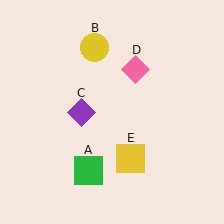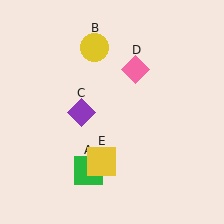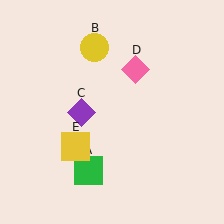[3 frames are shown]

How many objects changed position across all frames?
1 object changed position: yellow square (object E).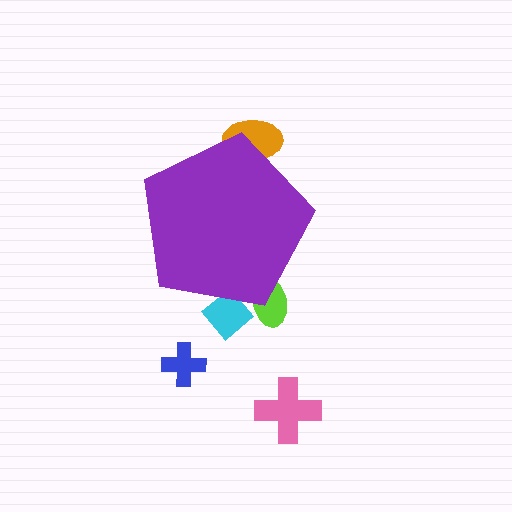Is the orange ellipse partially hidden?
Yes, the orange ellipse is partially hidden behind the purple pentagon.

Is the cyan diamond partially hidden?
Yes, the cyan diamond is partially hidden behind the purple pentagon.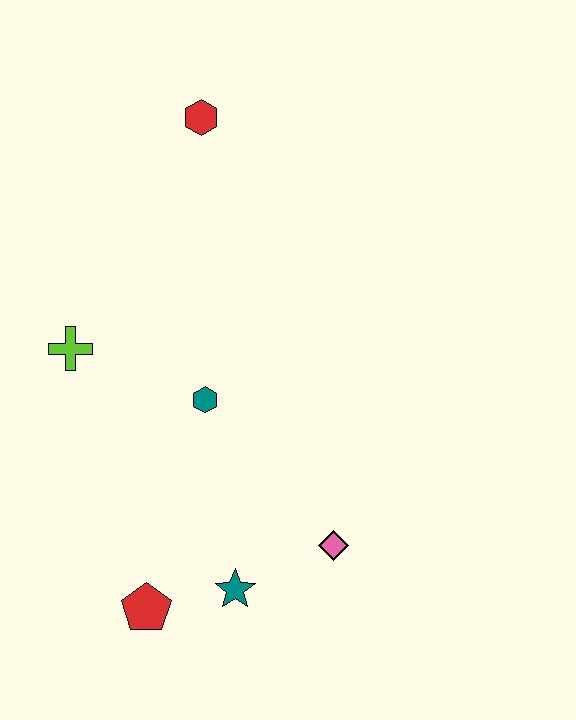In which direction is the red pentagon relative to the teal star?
The red pentagon is to the left of the teal star.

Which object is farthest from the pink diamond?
The red hexagon is farthest from the pink diamond.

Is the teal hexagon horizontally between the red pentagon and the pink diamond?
Yes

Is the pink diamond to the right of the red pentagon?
Yes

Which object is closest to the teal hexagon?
The lime cross is closest to the teal hexagon.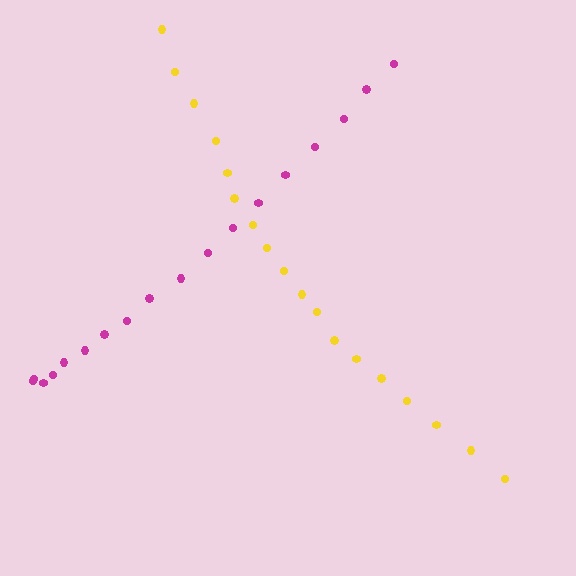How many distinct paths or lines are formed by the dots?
There are 2 distinct paths.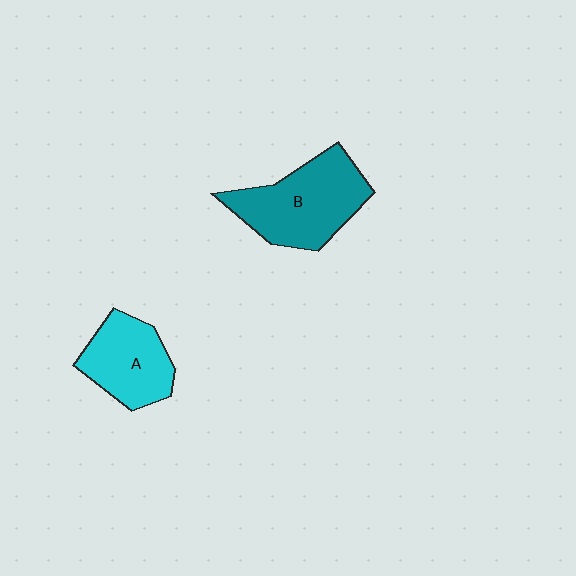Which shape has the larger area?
Shape B (teal).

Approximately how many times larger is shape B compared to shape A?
Approximately 1.4 times.